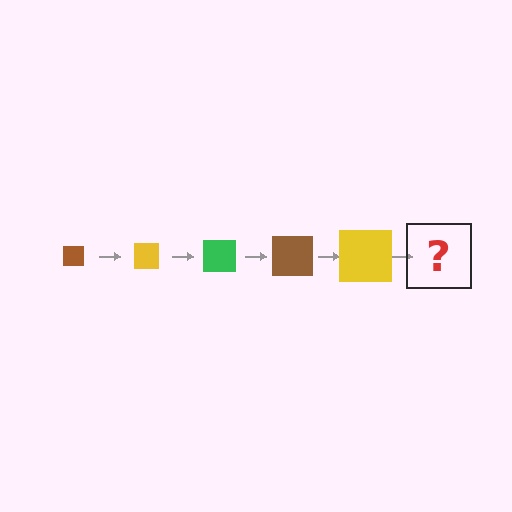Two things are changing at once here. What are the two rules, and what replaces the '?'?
The two rules are that the square grows larger each step and the color cycles through brown, yellow, and green. The '?' should be a green square, larger than the previous one.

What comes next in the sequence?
The next element should be a green square, larger than the previous one.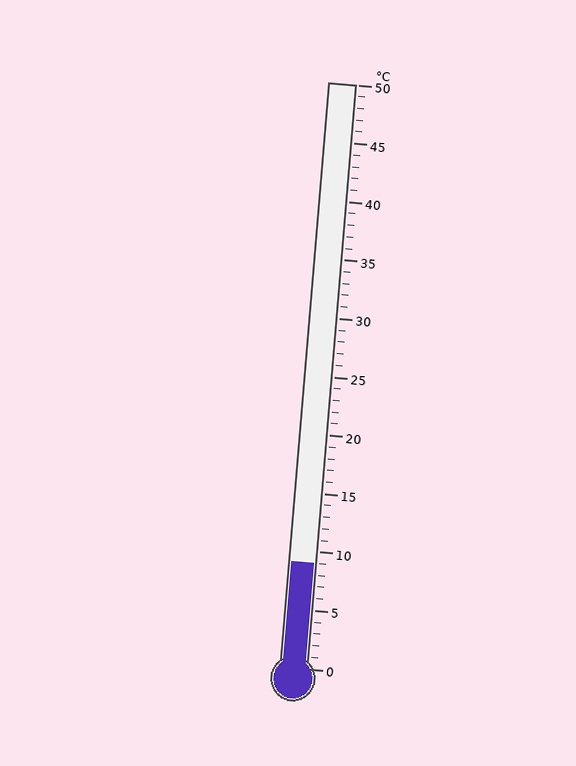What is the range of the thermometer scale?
The thermometer scale ranges from 0°C to 50°C.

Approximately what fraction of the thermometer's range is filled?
The thermometer is filled to approximately 20% of its range.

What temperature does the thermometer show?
The thermometer shows approximately 9°C.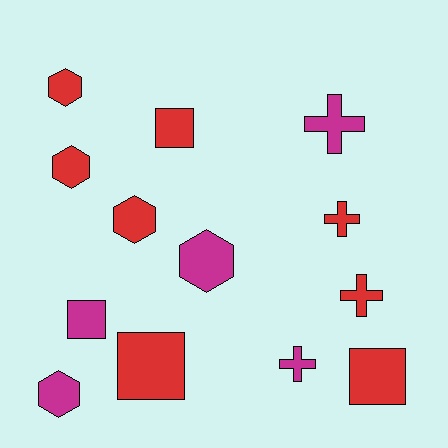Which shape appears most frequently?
Hexagon, with 5 objects.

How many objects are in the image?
There are 13 objects.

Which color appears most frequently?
Red, with 8 objects.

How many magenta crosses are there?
There are 2 magenta crosses.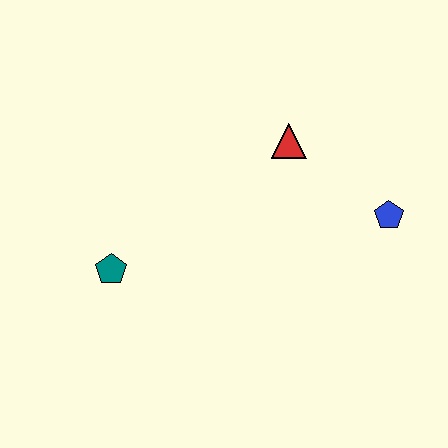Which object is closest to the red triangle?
The blue pentagon is closest to the red triangle.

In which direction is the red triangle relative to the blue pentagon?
The red triangle is to the left of the blue pentagon.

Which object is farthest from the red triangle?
The teal pentagon is farthest from the red triangle.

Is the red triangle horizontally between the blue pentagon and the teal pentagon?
Yes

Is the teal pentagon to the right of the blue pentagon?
No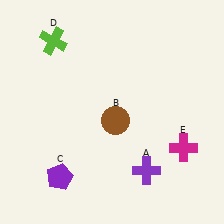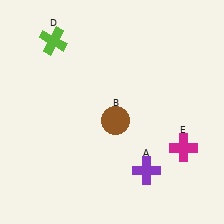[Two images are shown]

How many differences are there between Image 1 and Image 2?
There is 1 difference between the two images.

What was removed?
The purple pentagon (C) was removed in Image 2.